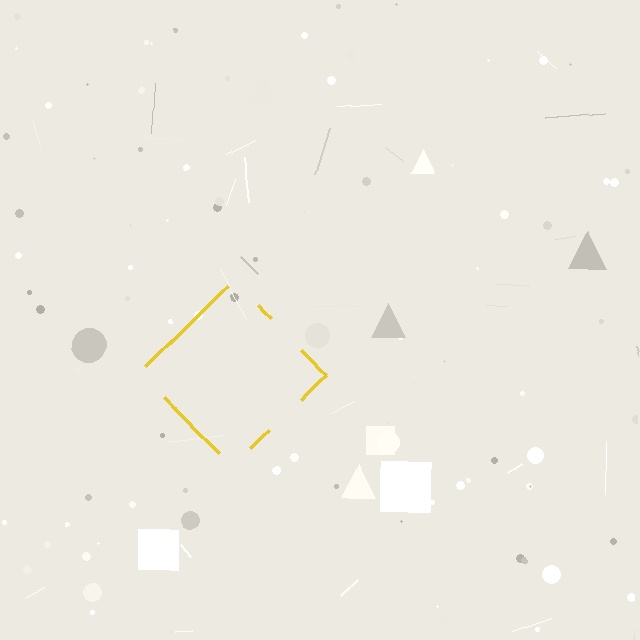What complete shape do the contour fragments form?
The contour fragments form a diamond.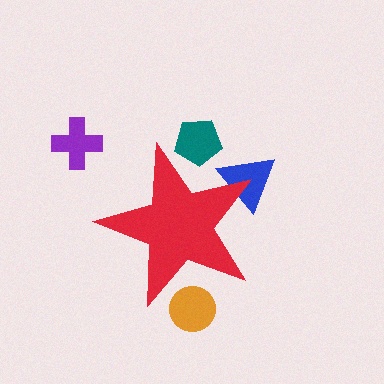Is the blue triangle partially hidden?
Yes, the blue triangle is partially hidden behind the red star.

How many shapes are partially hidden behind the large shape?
3 shapes are partially hidden.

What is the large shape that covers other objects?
A red star.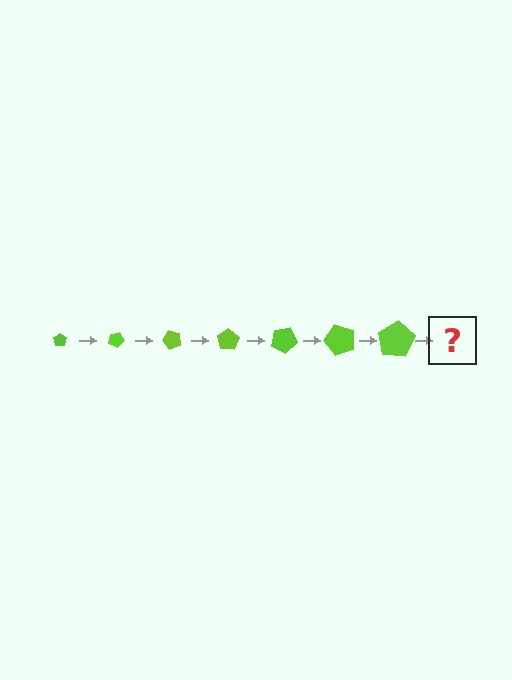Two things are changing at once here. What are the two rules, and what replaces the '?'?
The two rules are that the pentagon grows larger each step and it rotates 25 degrees each step. The '?' should be a pentagon, larger than the previous one and rotated 175 degrees from the start.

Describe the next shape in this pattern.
It should be a pentagon, larger than the previous one and rotated 175 degrees from the start.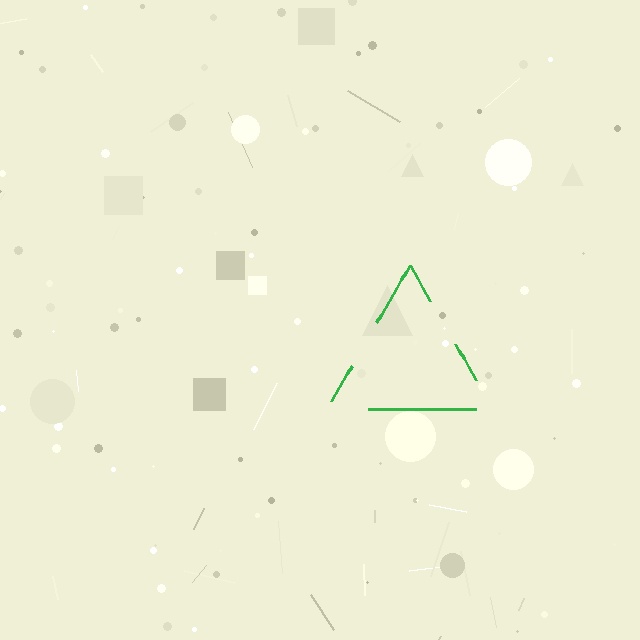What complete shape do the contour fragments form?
The contour fragments form a triangle.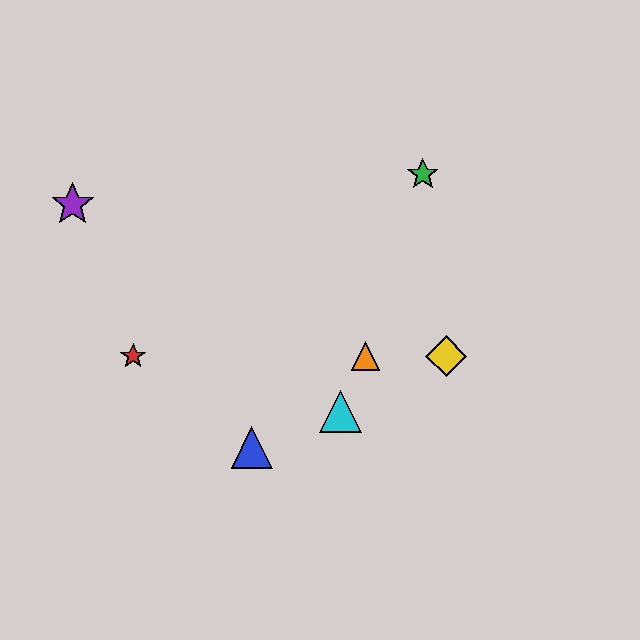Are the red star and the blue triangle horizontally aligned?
No, the red star is at y≈356 and the blue triangle is at y≈448.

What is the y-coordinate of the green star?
The green star is at y≈174.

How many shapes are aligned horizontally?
3 shapes (the red star, the yellow diamond, the orange triangle) are aligned horizontally.